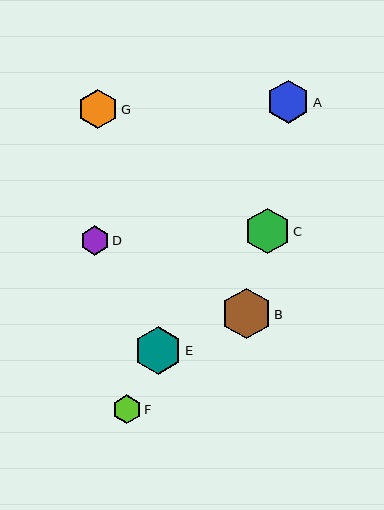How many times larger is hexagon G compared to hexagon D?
Hexagon G is approximately 1.4 times the size of hexagon D.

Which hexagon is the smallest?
Hexagon D is the smallest with a size of approximately 29 pixels.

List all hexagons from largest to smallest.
From largest to smallest: B, E, C, A, G, F, D.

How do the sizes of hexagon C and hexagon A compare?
Hexagon C and hexagon A are approximately the same size.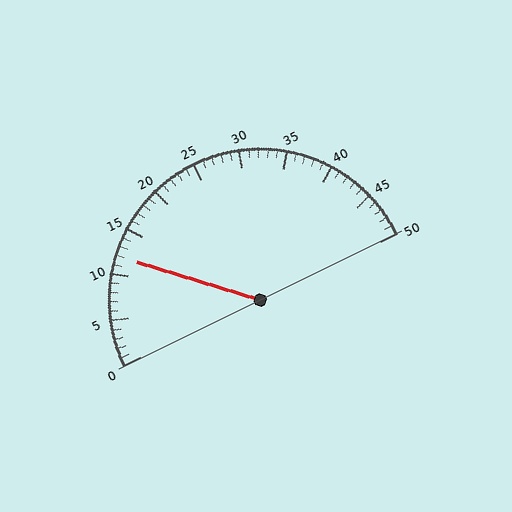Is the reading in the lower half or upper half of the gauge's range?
The reading is in the lower half of the range (0 to 50).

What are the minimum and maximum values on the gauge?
The gauge ranges from 0 to 50.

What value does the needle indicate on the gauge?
The needle indicates approximately 12.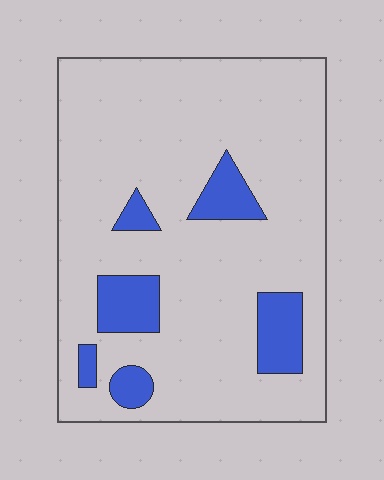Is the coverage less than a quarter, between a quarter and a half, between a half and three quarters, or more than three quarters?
Less than a quarter.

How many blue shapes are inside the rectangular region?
6.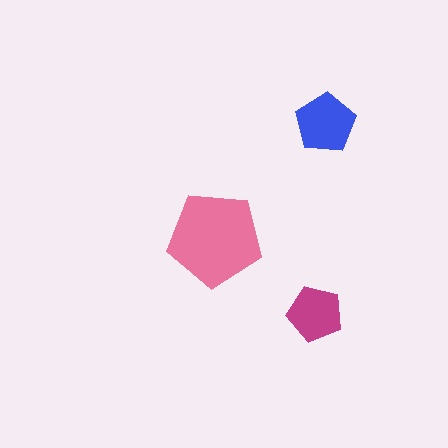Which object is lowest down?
The magenta pentagon is bottommost.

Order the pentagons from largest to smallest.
the pink one, the blue one, the magenta one.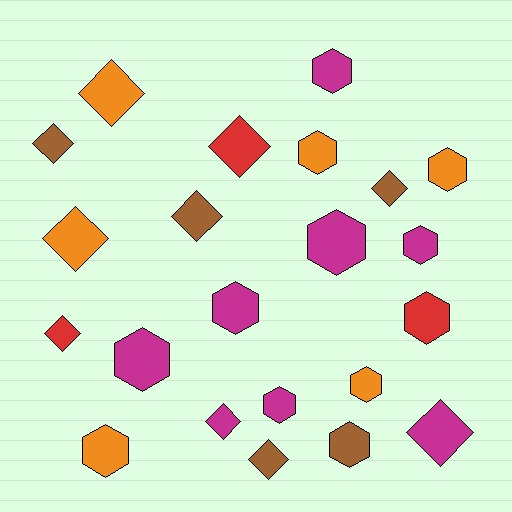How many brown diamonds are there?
There are 4 brown diamonds.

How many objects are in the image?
There are 22 objects.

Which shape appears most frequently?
Hexagon, with 12 objects.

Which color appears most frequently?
Magenta, with 8 objects.